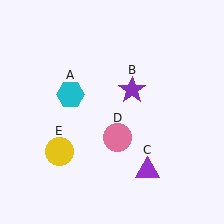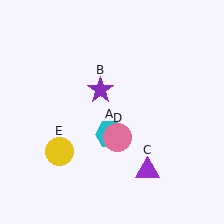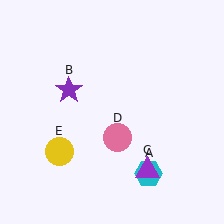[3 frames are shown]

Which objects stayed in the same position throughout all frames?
Purple triangle (object C) and pink circle (object D) and yellow circle (object E) remained stationary.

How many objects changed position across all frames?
2 objects changed position: cyan hexagon (object A), purple star (object B).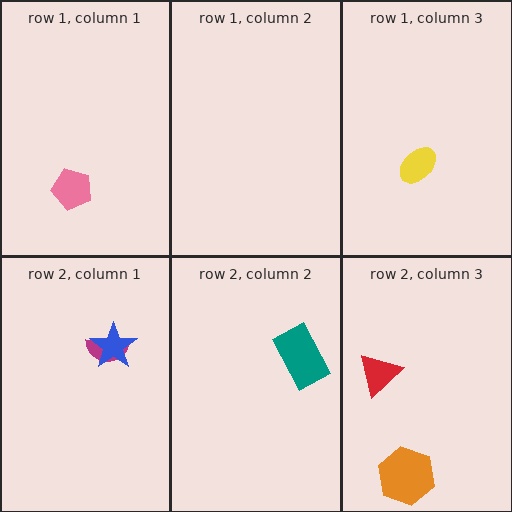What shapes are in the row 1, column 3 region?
The yellow ellipse.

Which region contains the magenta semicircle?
The row 2, column 1 region.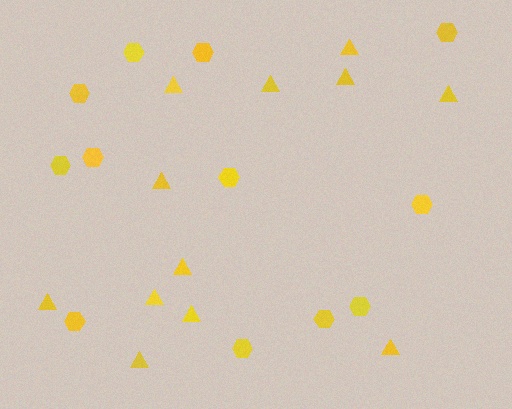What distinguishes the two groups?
There are 2 groups: one group of triangles (12) and one group of hexagons (12).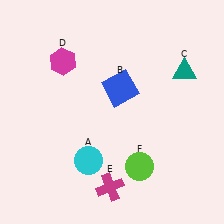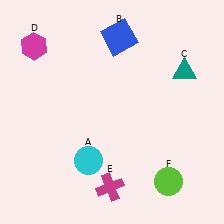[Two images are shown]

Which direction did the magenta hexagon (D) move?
The magenta hexagon (D) moved left.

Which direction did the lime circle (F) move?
The lime circle (F) moved right.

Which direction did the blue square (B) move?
The blue square (B) moved up.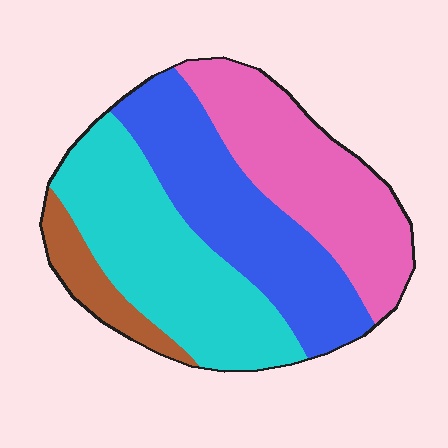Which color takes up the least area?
Brown, at roughly 10%.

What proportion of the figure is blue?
Blue covers about 30% of the figure.